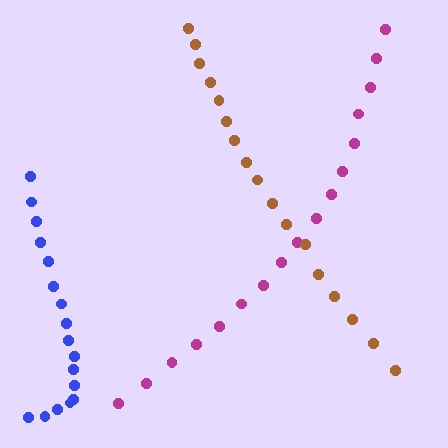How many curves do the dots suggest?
There are 3 distinct paths.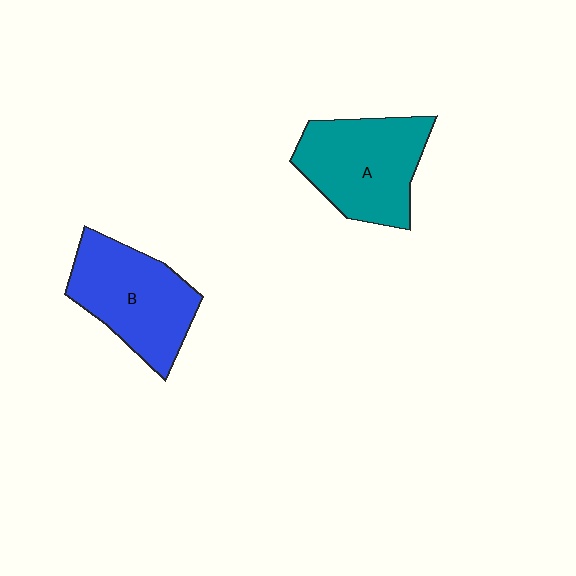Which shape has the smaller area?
Shape B (blue).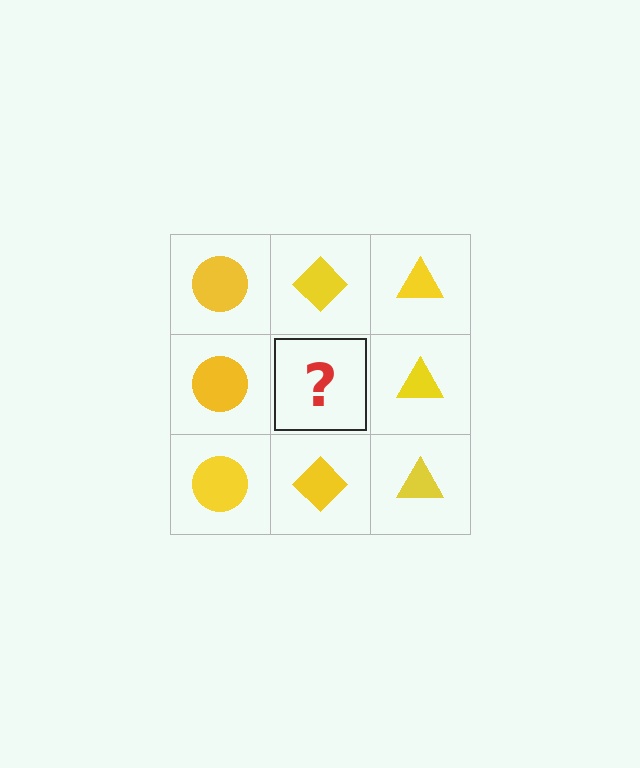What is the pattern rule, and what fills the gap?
The rule is that each column has a consistent shape. The gap should be filled with a yellow diamond.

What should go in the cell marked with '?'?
The missing cell should contain a yellow diamond.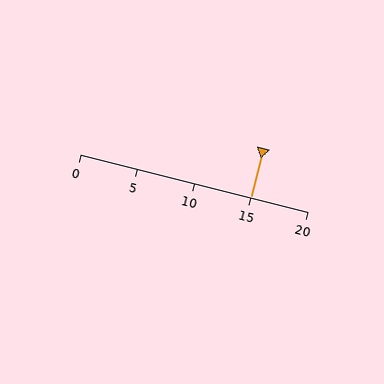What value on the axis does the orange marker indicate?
The marker indicates approximately 15.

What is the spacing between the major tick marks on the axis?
The major ticks are spaced 5 apart.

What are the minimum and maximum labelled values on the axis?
The axis runs from 0 to 20.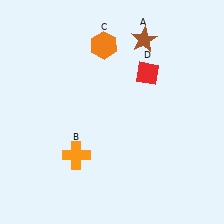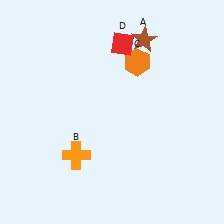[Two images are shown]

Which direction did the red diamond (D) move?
The red diamond (D) moved up.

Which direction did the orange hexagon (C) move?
The orange hexagon (C) moved right.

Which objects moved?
The objects that moved are: the orange hexagon (C), the red diamond (D).